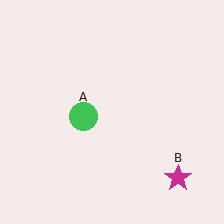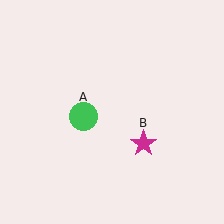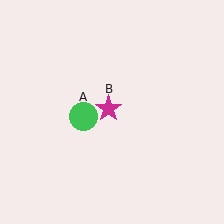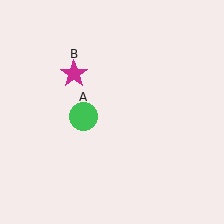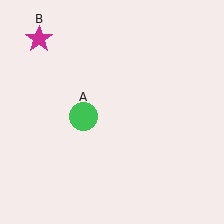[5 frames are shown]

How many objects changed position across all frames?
1 object changed position: magenta star (object B).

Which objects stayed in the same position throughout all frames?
Green circle (object A) remained stationary.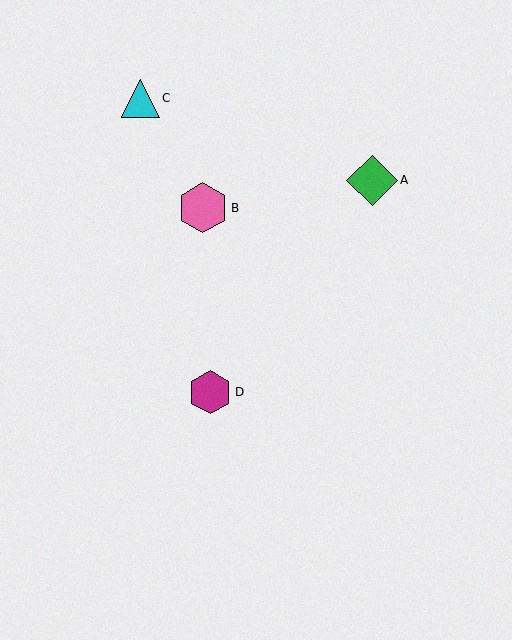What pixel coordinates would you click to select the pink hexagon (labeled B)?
Click at (203, 208) to select the pink hexagon B.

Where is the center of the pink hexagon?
The center of the pink hexagon is at (203, 208).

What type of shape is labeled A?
Shape A is a green diamond.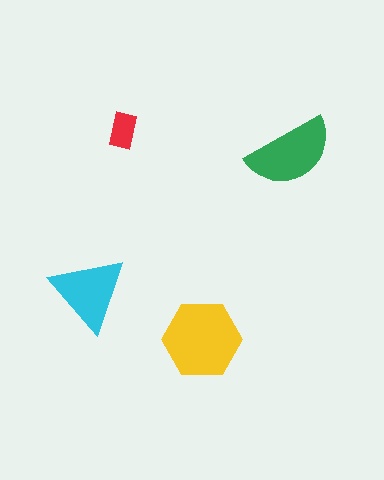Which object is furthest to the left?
The cyan triangle is leftmost.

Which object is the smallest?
The red rectangle.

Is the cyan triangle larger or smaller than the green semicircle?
Smaller.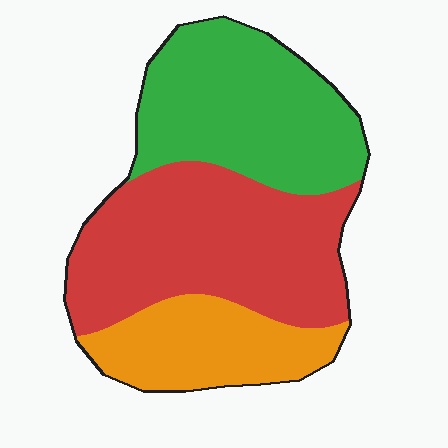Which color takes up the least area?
Orange, at roughly 20%.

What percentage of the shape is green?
Green takes up about one third (1/3) of the shape.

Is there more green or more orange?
Green.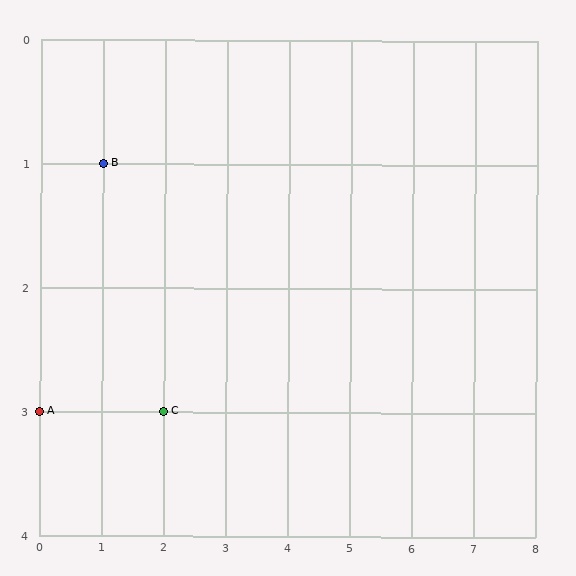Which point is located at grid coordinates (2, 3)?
Point C is at (2, 3).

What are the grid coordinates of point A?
Point A is at grid coordinates (0, 3).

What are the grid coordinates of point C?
Point C is at grid coordinates (2, 3).